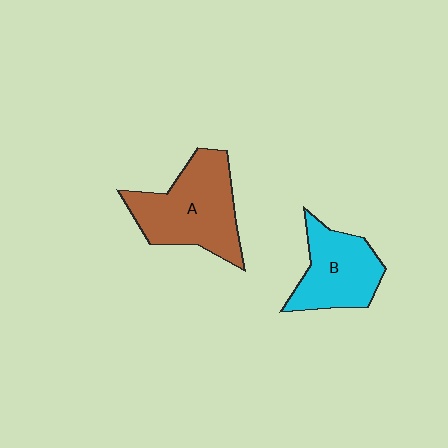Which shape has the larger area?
Shape A (brown).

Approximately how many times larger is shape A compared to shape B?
Approximately 1.3 times.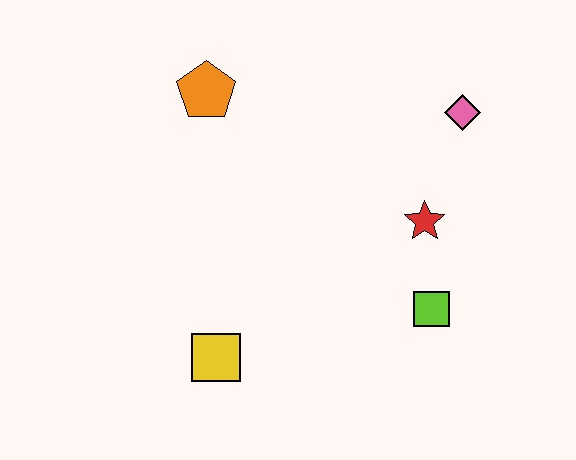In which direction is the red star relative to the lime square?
The red star is above the lime square.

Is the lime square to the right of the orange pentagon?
Yes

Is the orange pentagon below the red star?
No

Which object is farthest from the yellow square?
The pink diamond is farthest from the yellow square.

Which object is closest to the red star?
The lime square is closest to the red star.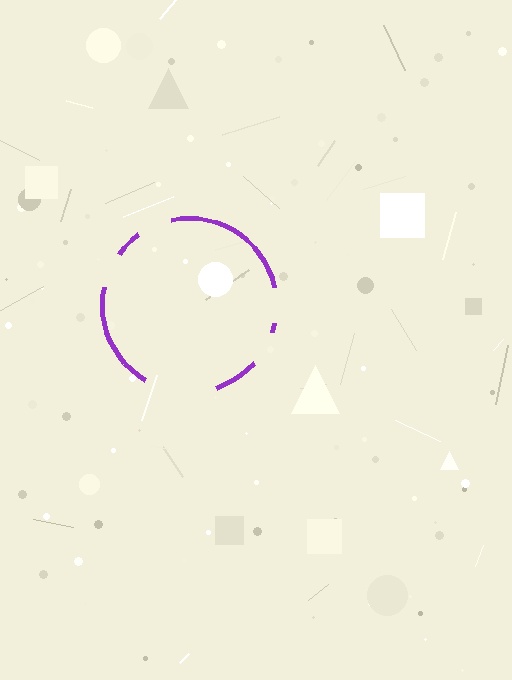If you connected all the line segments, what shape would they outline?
They would outline a circle.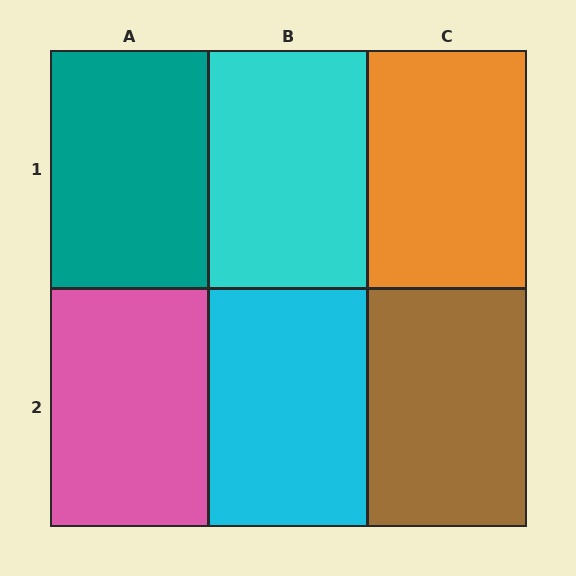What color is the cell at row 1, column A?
Teal.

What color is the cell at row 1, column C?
Orange.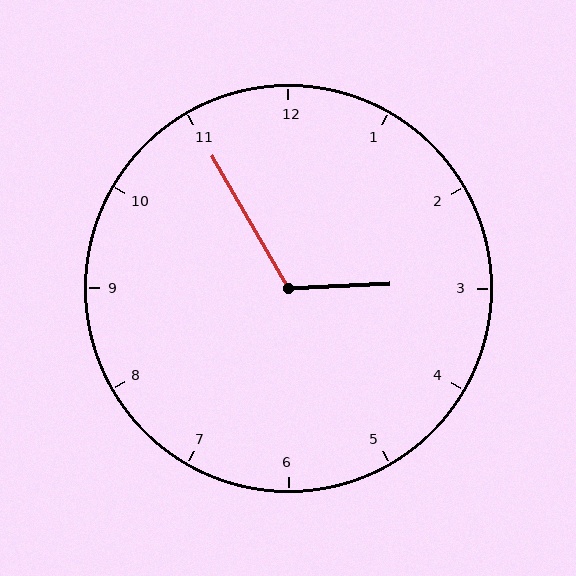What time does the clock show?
2:55.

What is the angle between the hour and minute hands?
Approximately 118 degrees.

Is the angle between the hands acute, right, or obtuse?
It is obtuse.